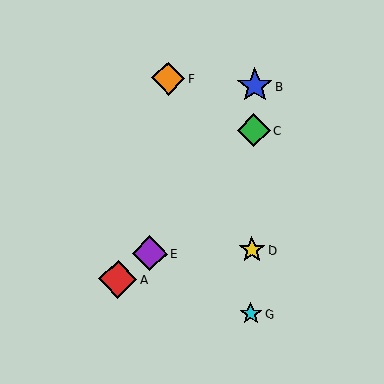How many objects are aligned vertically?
4 objects (B, C, D, G) are aligned vertically.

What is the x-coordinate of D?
Object D is at x≈252.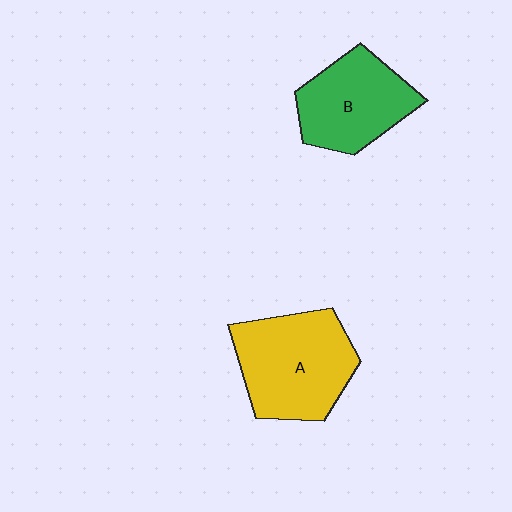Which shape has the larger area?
Shape A (yellow).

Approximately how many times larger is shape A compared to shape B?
Approximately 1.2 times.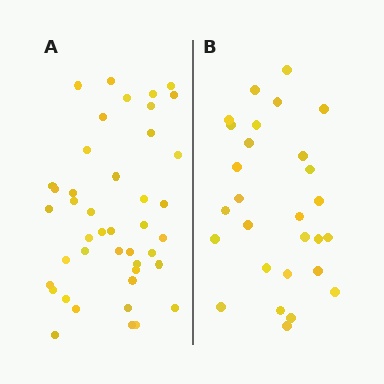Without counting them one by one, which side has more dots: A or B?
Region A (the left region) has more dots.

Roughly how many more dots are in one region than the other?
Region A has approximately 15 more dots than region B.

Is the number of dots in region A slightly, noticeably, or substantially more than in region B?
Region A has substantially more. The ratio is roughly 1.5 to 1.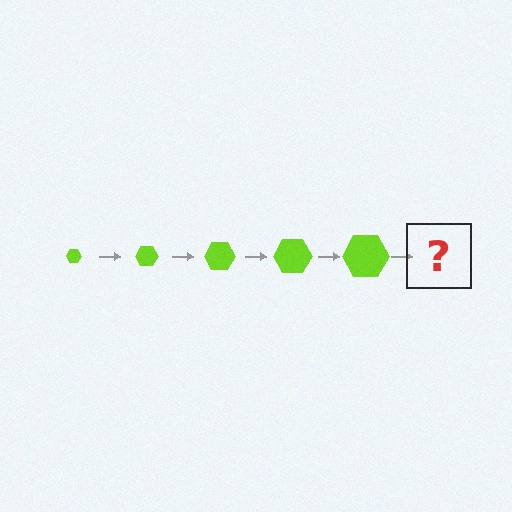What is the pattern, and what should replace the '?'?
The pattern is that the hexagon gets progressively larger each step. The '?' should be a lime hexagon, larger than the previous one.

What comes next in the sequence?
The next element should be a lime hexagon, larger than the previous one.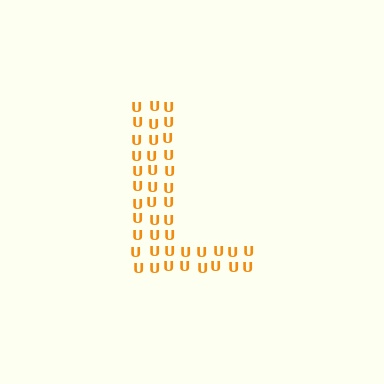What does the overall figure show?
The overall figure shows the letter L.